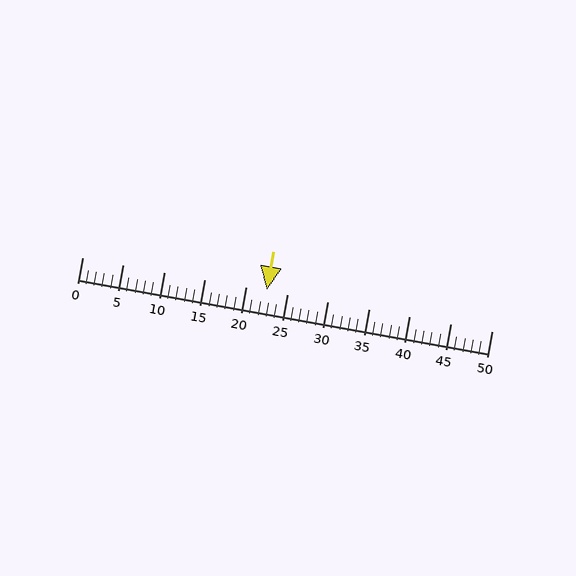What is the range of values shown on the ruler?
The ruler shows values from 0 to 50.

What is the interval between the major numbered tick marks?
The major tick marks are spaced 5 units apart.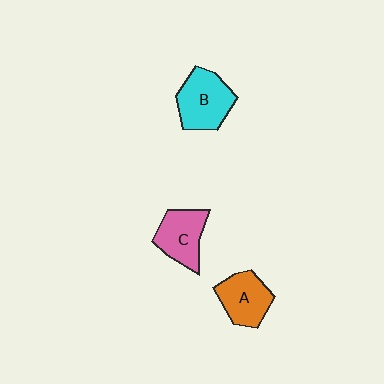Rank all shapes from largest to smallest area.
From largest to smallest: B (cyan), C (pink), A (orange).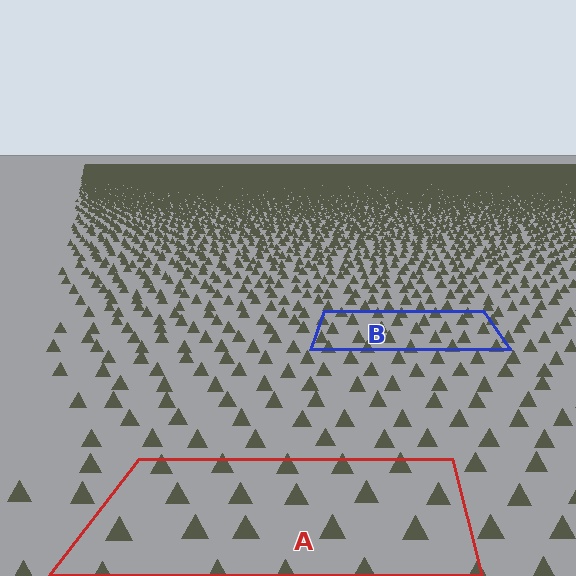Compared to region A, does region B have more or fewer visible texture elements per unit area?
Region B has more texture elements per unit area — they are packed more densely because it is farther away.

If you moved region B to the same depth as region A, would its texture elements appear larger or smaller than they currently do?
They would appear larger. At a closer depth, the same texture elements are projected at a bigger on-screen size.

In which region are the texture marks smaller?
The texture marks are smaller in region B, because it is farther away.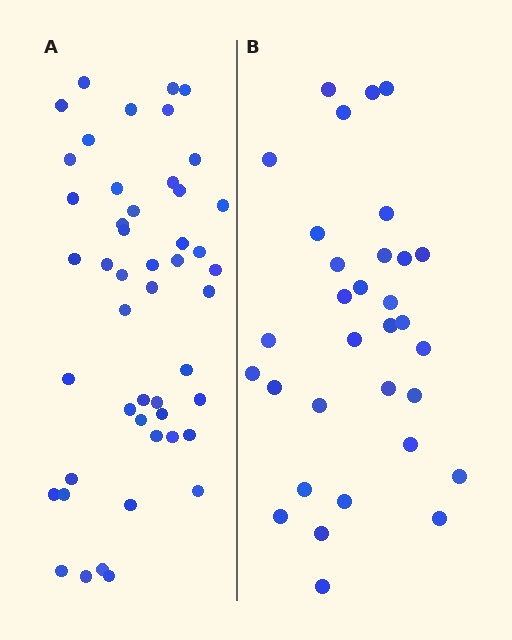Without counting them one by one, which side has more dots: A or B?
Region A (the left region) has more dots.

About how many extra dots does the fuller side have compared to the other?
Region A has approximately 15 more dots than region B.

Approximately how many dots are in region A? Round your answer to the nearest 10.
About 50 dots. (The exact count is 48, which rounds to 50.)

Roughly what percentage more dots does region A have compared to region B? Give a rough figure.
About 50% more.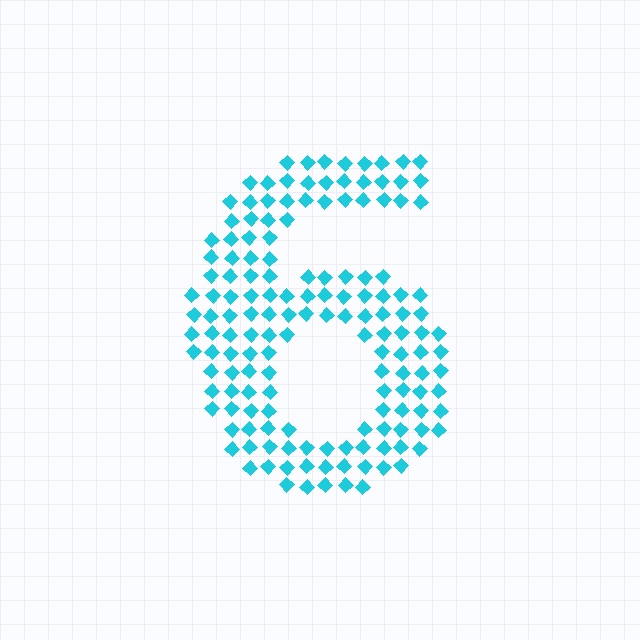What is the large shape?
The large shape is the digit 6.